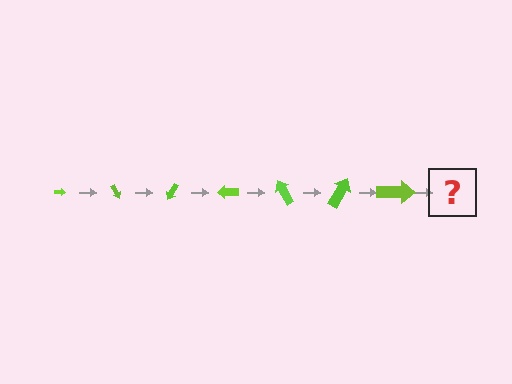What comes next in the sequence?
The next element should be an arrow, larger than the previous one and rotated 420 degrees from the start.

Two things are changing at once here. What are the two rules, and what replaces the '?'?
The two rules are that the arrow grows larger each step and it rotates 60 degrees each step. The '?' should be an arrow, larger than the previous one and rotated 420 degrees from the start.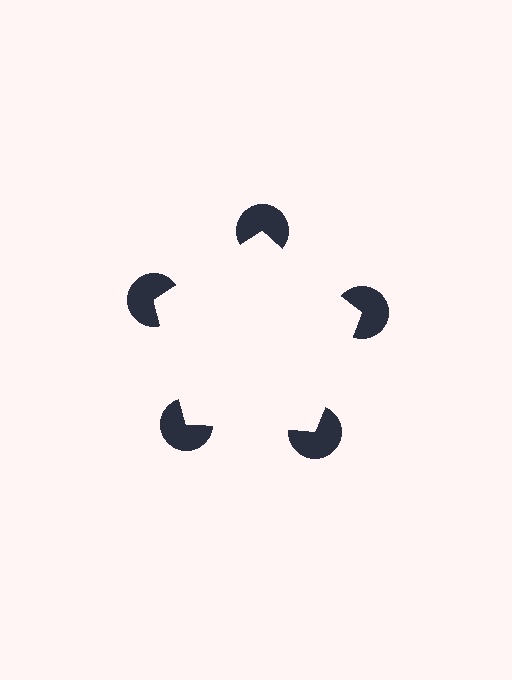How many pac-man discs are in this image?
There are 5 — one at each vertex of the illusory pentagon.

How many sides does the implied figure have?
5 sides.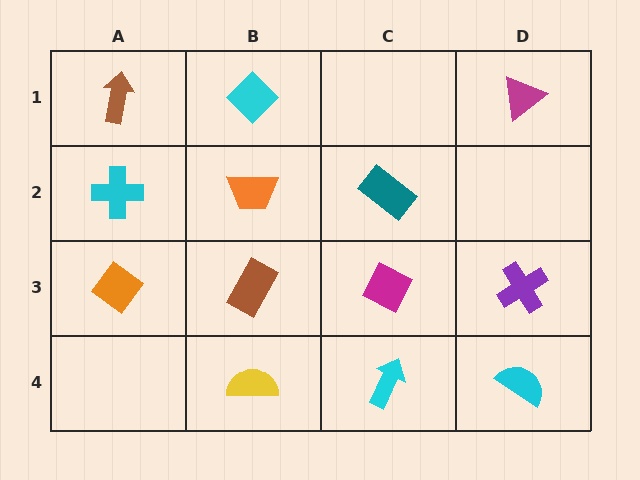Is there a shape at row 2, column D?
No, that cell is empty.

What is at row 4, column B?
A yellow semicircle.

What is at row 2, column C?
A teal rectangle.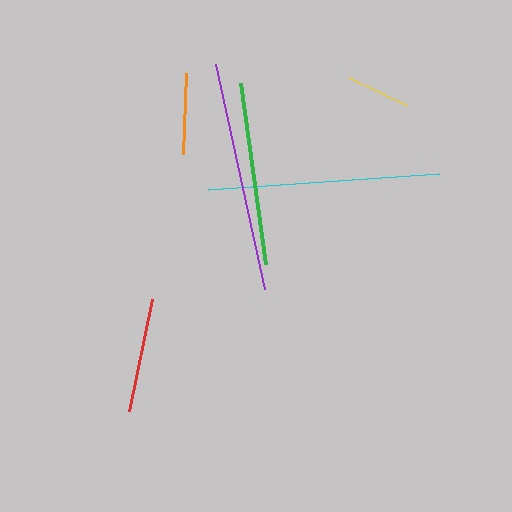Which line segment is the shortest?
The yellow line is the shortest at approximately 65 pixels.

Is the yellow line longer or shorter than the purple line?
The purple line is longer than the yellow line.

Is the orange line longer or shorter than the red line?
The red line is longer than the orange line.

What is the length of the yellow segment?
The yellow segment is approximately 65 pixels long.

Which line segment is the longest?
The cyan line is the longest at approximately 232 pixels.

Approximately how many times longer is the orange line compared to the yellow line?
The orange line is approximately 1.3 times the length of the yellow line.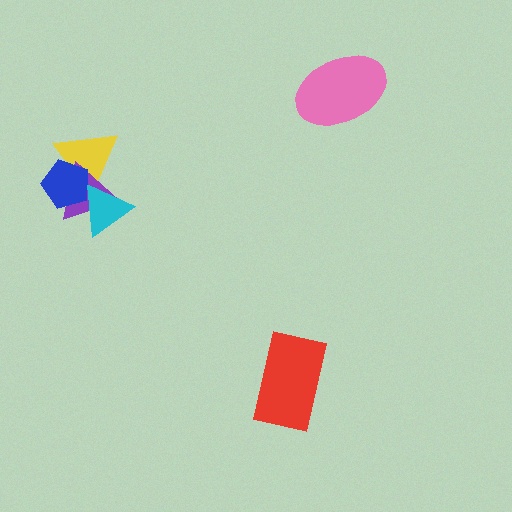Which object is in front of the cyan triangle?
The blue pentagon is in front of the cyan triangle.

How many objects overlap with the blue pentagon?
3 objects overlap with the blue pentagon.